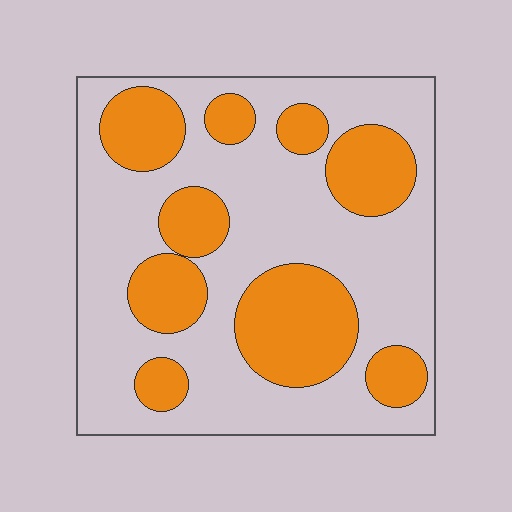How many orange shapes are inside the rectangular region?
9.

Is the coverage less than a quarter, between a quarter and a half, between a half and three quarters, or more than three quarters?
Between a quarter and a half.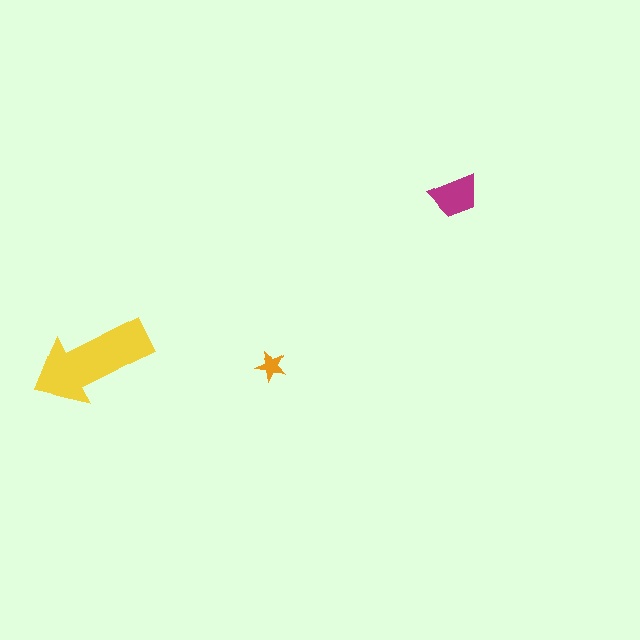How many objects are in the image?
There are 3 objects in the image.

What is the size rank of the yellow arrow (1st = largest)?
1st.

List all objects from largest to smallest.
The yellow arrow, the magenta trapezoid, the orange star.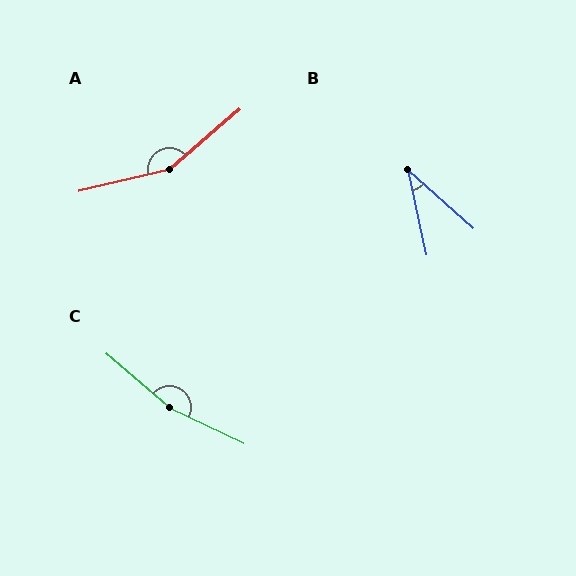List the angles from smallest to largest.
B (36°), A (153°), C (165°).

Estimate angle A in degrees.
Approximately 153 degrees.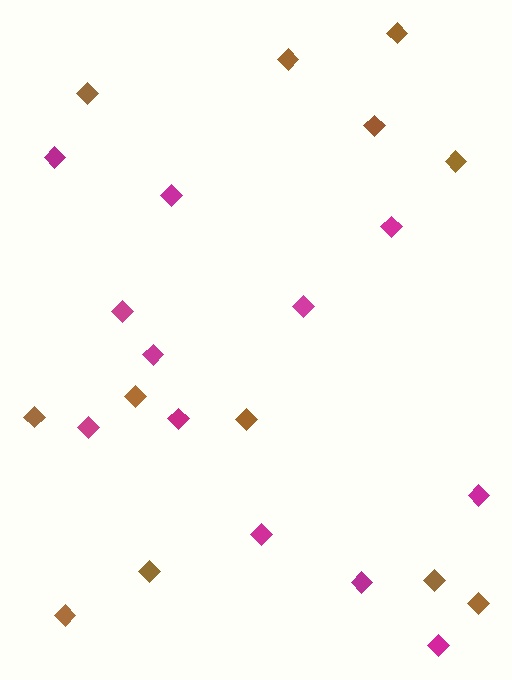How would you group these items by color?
There are 2 groups: one group of magenta diamonds (12) and one group of brown diamonds (12).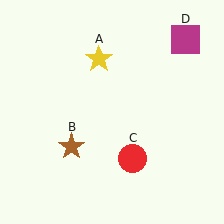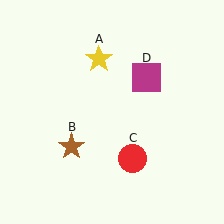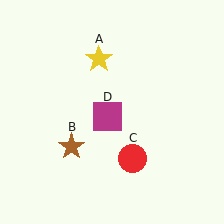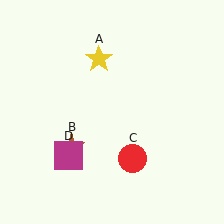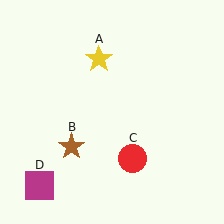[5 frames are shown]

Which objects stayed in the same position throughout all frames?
Yellow star (object A) and brown star (object B) and red circle (object C) remained stationary.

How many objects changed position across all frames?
1 object changed position: magenta square (object D).